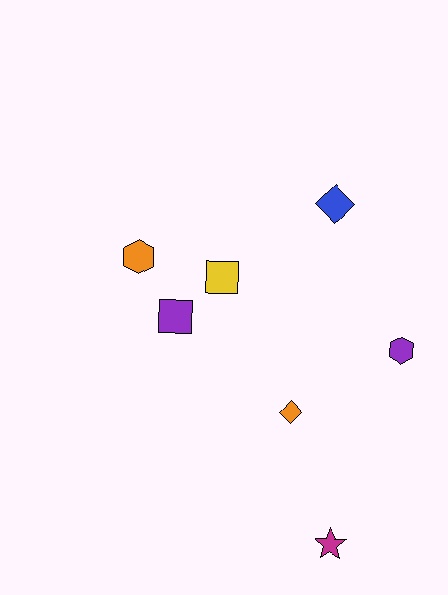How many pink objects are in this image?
There are no pink objects.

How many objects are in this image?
There are 7 objects.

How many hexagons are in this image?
There are 2 hexagons.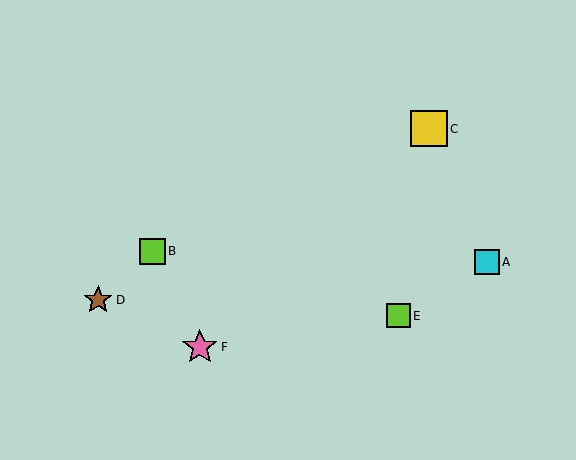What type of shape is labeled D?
Shape D is a brown star.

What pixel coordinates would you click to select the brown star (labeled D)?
Click at (98, 300) to select the brown star D.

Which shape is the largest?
The yellow square (labeled C) is the largest.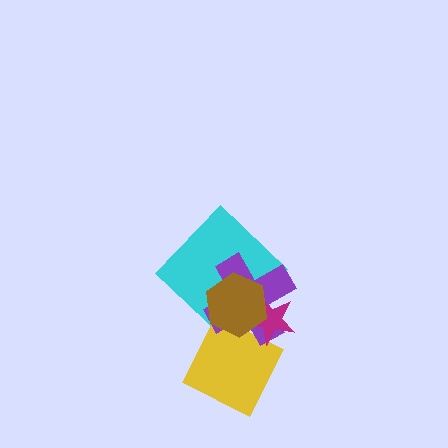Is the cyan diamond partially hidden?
Yes, it is partially covered by another shape.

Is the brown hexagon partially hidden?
No, no other shape covers it.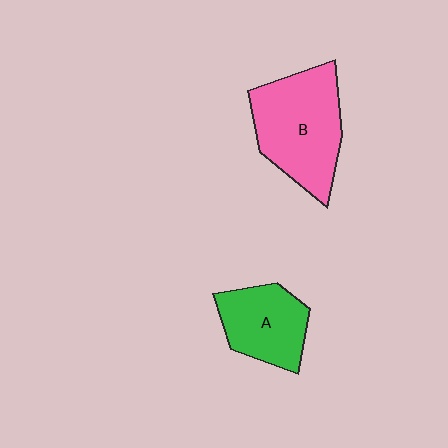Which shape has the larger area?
Shape B (pink).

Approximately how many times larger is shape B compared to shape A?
Approximately 1.5 times.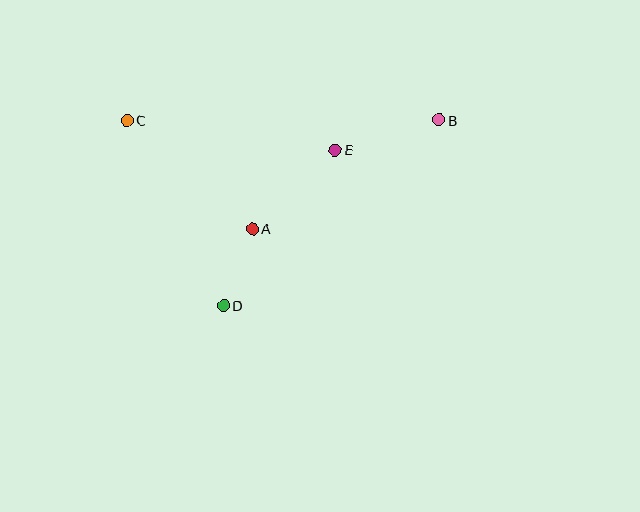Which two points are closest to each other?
Points A and D are closest to each other.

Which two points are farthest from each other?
Points B and C are farthest from each other.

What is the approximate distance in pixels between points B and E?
The distance between B and E is approximately 108 pixels.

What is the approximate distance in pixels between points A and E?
The distance between A and E is approximately 114 pixels.